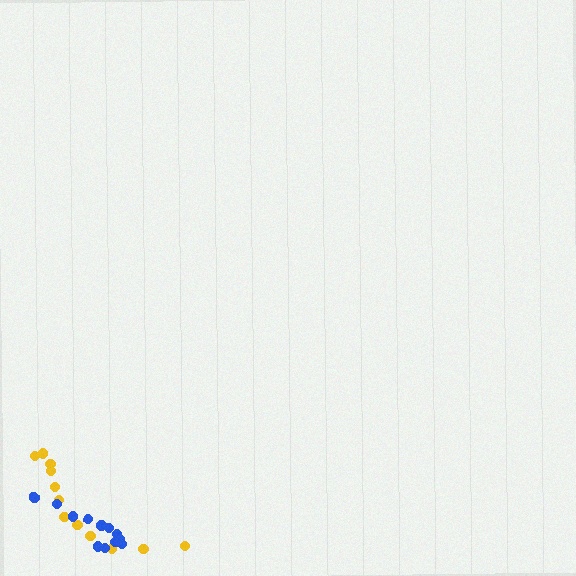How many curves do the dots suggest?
There are 2 distinct paths.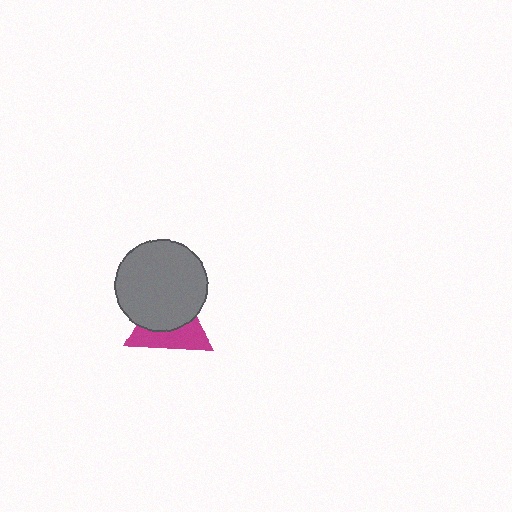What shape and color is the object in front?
The object in front is a gray circle.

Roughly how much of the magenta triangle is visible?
About half of it is visible (roughly 46%).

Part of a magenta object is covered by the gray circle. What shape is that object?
It is a triangle.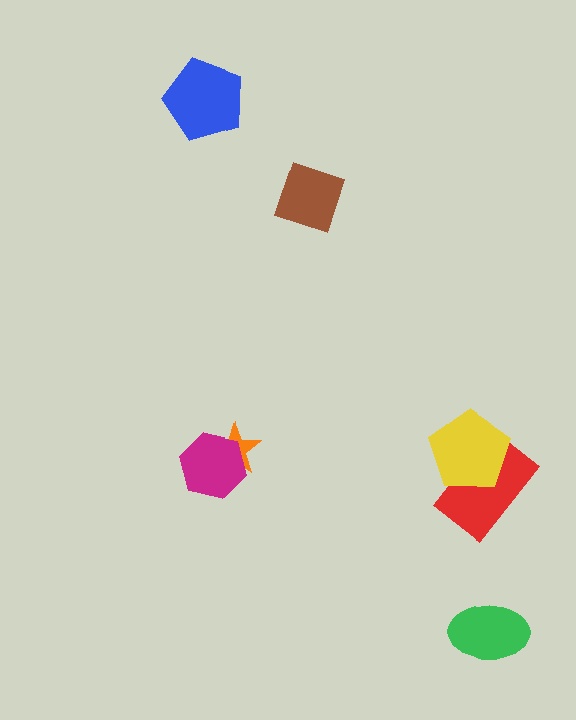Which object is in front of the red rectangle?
The yellow pentagon is in front of the red rectangle.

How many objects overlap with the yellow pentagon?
1 object overlaps with the yellow pentagon.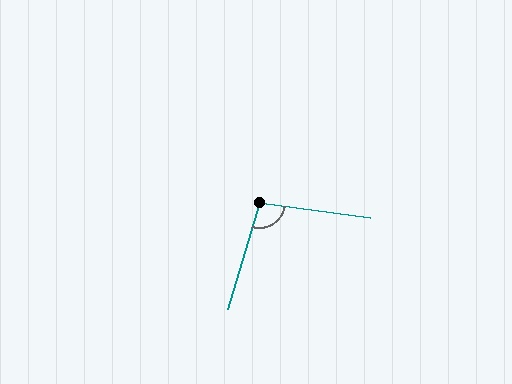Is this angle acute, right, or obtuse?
It is obtuse.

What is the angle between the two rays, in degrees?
Approximately 99 degrees.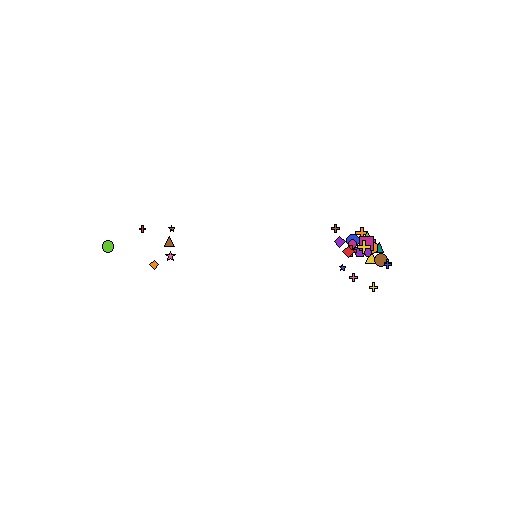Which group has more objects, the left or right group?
The right group.